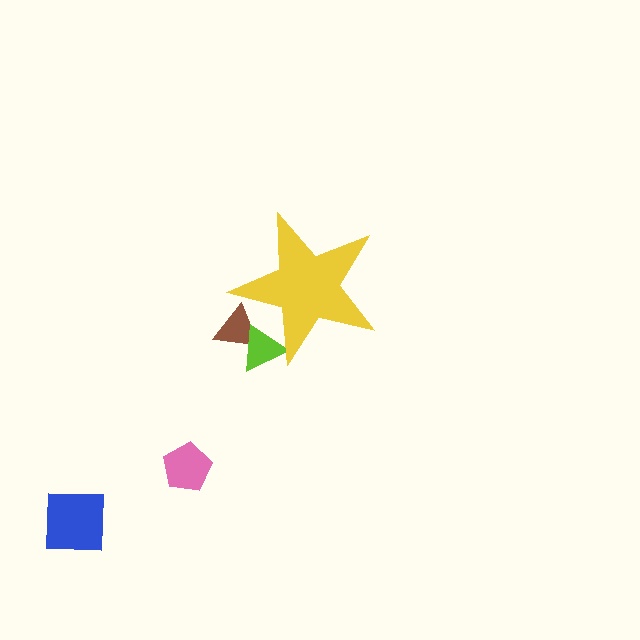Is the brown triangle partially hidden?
Yes, the brown triangle is partially hidden behind the yellow star.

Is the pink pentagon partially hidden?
No, the pink pentagon is fully visible.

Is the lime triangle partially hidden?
Yes, the lime triangle is partially hidden behind the yellow star.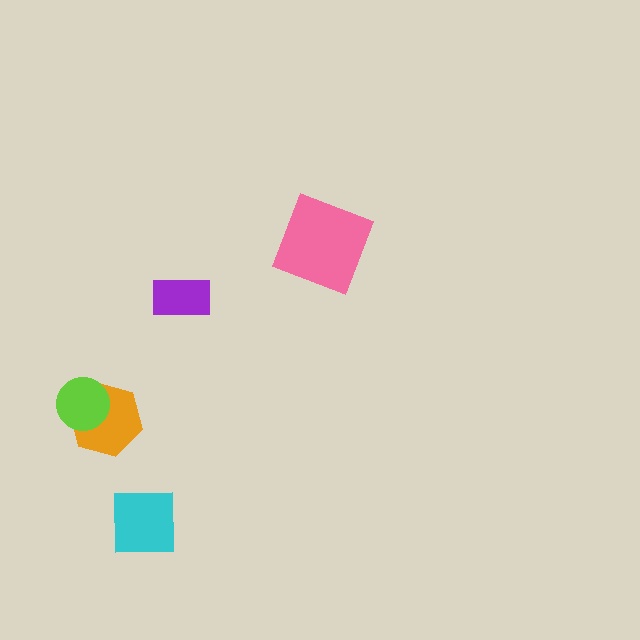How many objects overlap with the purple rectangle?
0 objects overlap with the purple rectangle.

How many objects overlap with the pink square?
0 objects overlap with the pink square.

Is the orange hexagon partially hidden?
Yes, it is partially covered by another shape.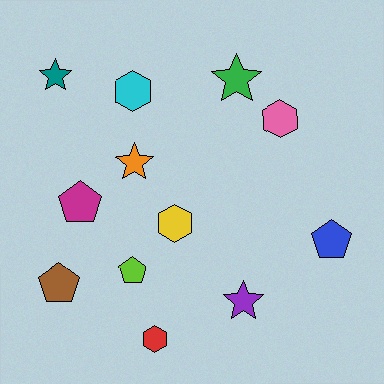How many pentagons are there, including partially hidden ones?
There are 4 pentagons.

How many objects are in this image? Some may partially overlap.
There are 12 objects.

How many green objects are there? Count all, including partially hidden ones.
There is 1 green object.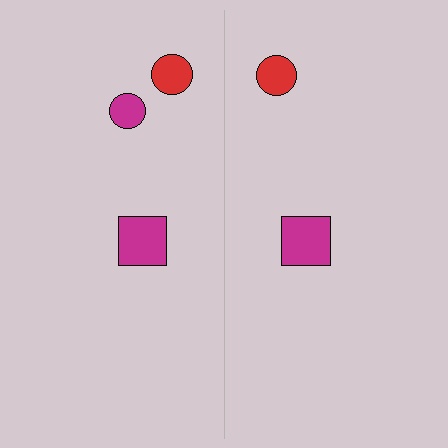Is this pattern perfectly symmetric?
No, the pattern is not perfectly symmetric. A magenta circle is missing from the right side.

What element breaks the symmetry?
A magenta circle is missing from the right side.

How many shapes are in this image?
There are 5 shapes in this image.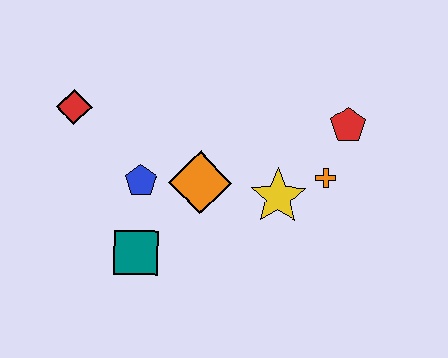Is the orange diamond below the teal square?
No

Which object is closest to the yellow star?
The orange cross is closest to the yellow star.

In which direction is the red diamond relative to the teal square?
The red diamond is above the teal square.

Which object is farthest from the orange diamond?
The red pentagon is farthest from the orange diamond.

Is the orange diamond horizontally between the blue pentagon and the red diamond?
No